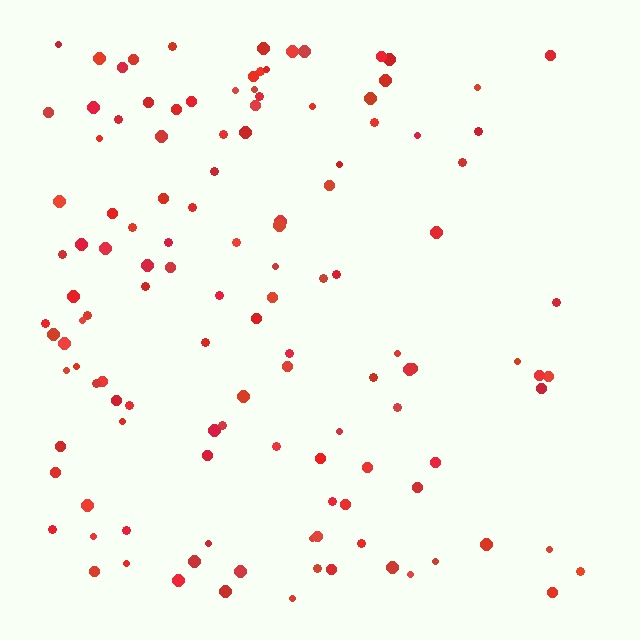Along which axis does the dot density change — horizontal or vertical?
Horizontal.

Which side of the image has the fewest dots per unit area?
The right.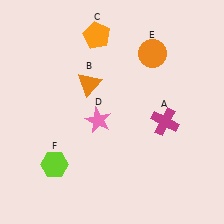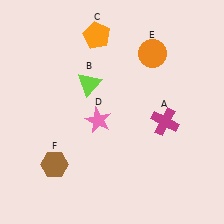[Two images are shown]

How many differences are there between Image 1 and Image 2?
There are 2 differences between the two images.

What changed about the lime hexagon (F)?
In Image 1, F is lime. In Image 2, it changed to brown.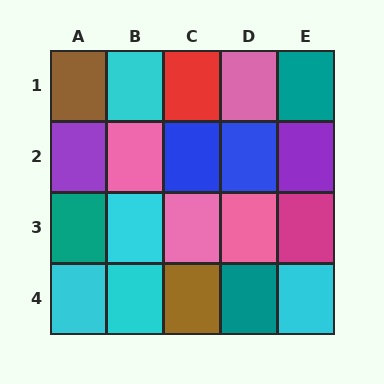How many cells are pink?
4 cells are pink.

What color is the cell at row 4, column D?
Teal.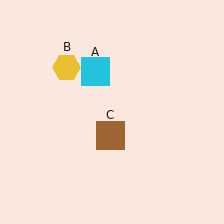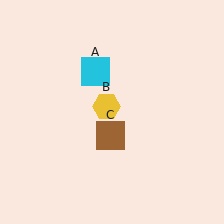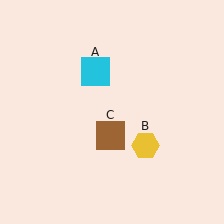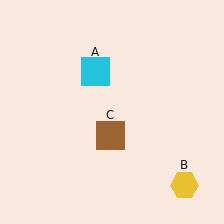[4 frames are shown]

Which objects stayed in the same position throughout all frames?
Cyan square (object A) and brown square (object C) remained stationary.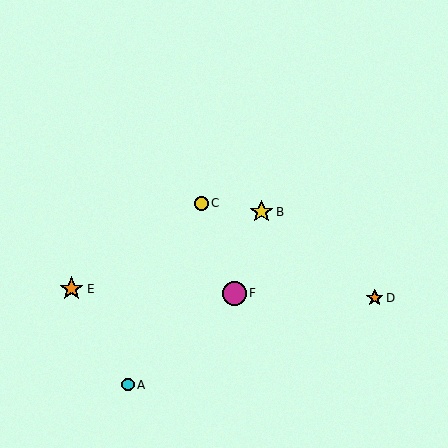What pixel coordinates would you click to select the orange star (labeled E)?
Click at (72, 289) to select the orange star E.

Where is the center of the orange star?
The center of the orange star is at (72, 289).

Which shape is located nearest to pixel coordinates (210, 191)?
The yellow circle (labeled C) at (201, 203) is nearest to that location.